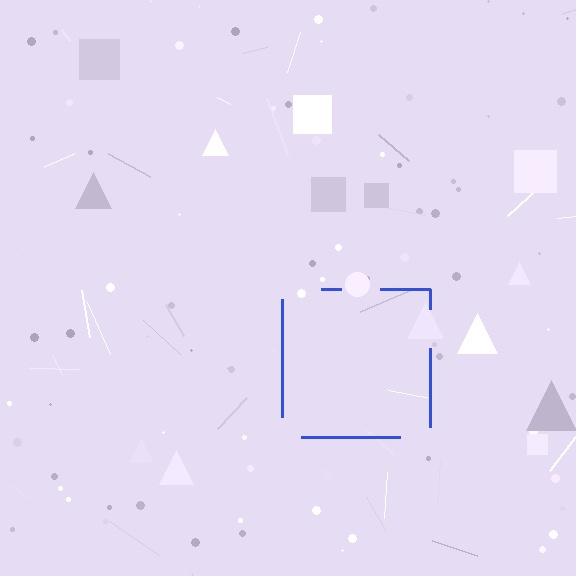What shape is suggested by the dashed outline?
The dashed outline suggests a square.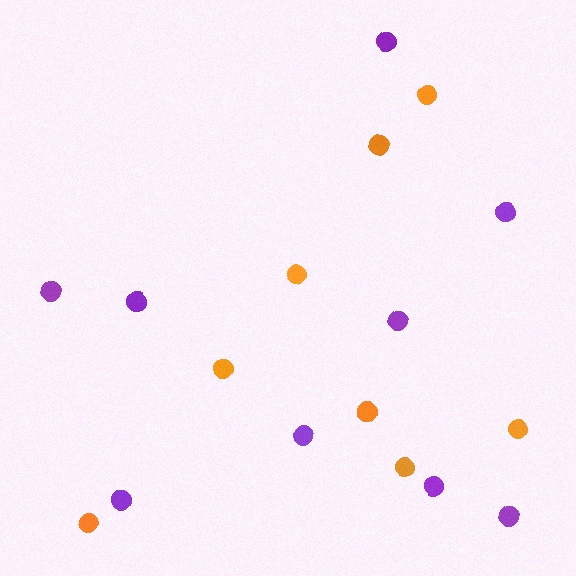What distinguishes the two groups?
There are 2 groups: one group of purple circles (9) and one group of orange circles (8).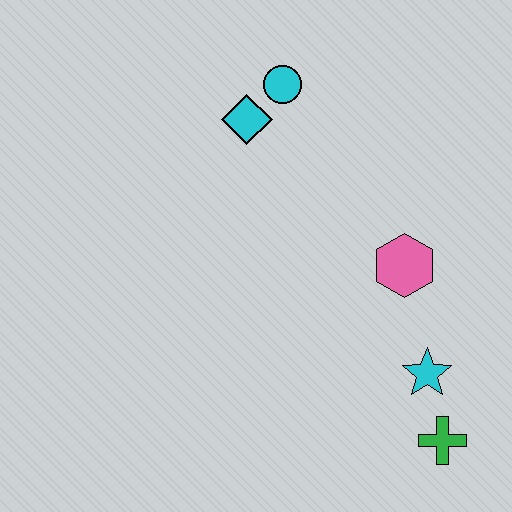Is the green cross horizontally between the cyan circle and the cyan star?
No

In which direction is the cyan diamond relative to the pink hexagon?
The cyan diamond is to the left of the pink hexagon.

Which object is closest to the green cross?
The cyan star is closest to the green cross.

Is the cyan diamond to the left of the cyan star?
Yes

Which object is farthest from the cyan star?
The cyan circle is farthest from the cyan star.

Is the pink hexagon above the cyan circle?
No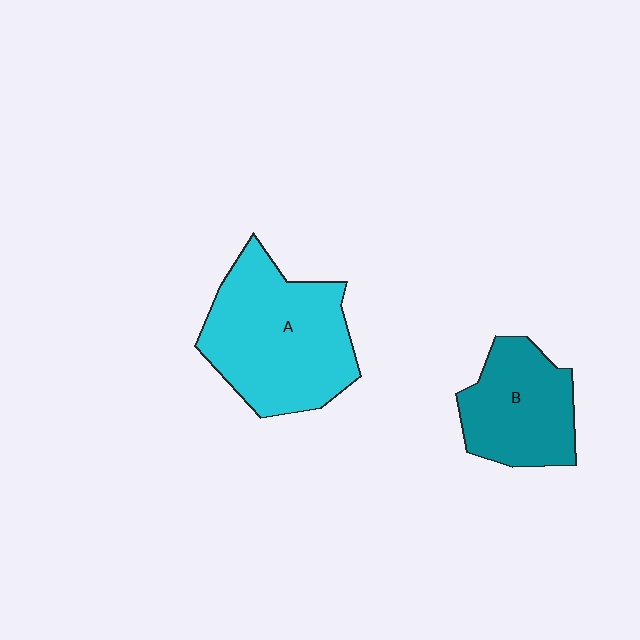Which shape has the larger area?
Shape A (cyan).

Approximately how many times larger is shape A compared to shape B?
Approximately 1.5 times.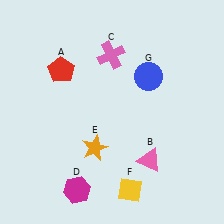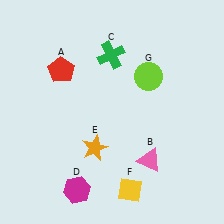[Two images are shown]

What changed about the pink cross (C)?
In Image 1, C is pink. In Image 2, it changed to green.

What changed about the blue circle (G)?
In Image 1, G is blue. In Image 2, it changed to lime.